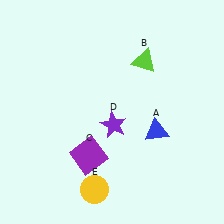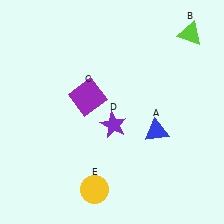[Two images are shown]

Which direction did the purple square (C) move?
The purple square (C) moved up.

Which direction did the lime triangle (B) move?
The lime triangle (B) moved right.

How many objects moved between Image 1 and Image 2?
2 objects moved between the two images.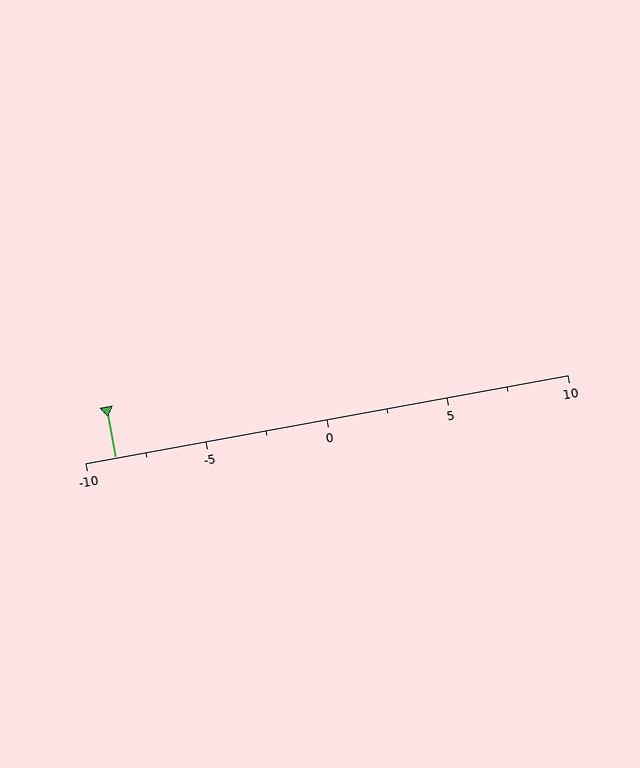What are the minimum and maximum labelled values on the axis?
The axis runs from -10 to 10.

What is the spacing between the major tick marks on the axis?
The major ticks are spaced 5 apart.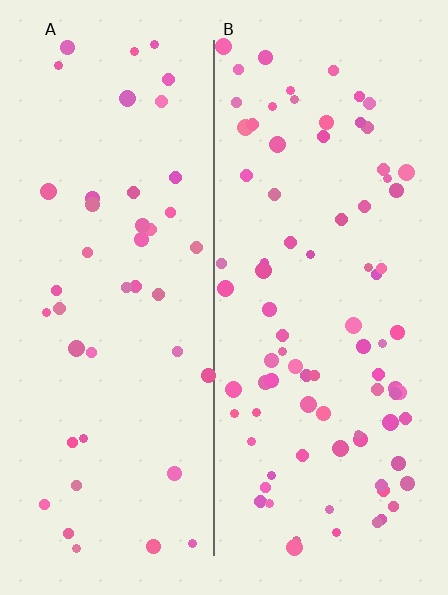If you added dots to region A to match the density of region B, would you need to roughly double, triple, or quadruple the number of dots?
Approximately double.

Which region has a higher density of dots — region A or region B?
B (the right).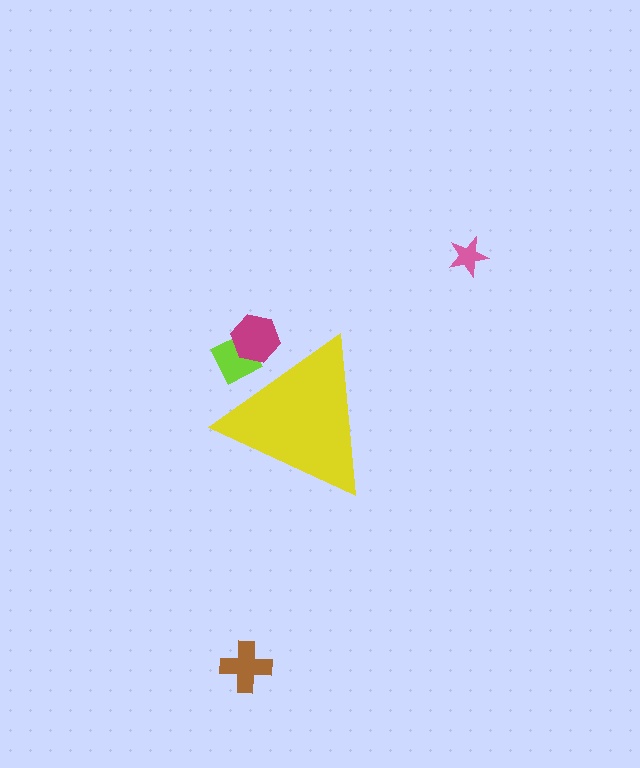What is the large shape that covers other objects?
A yellow triangle.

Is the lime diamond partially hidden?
Yes, the lime diamond is partially hidden behind the yellow triangle.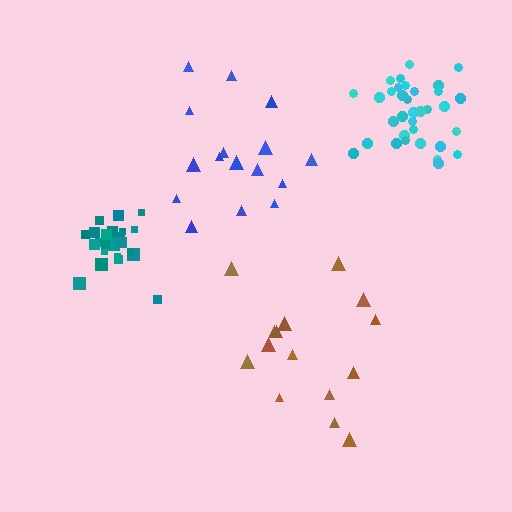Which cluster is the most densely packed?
Teal.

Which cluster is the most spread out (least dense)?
Blue.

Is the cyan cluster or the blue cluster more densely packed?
Cyan.